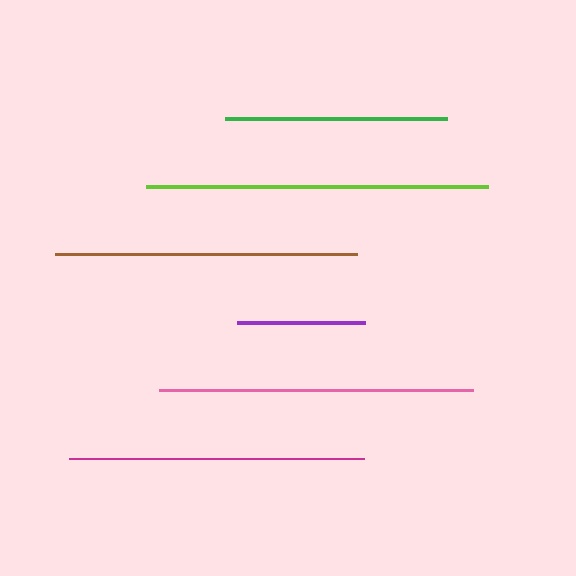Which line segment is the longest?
The lime line is the longest at approximately 342 pixels.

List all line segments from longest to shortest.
From longest to shortest: lime, pink, brown, magenta, green, purple.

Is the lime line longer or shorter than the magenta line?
The lime line is longer than the magenta line.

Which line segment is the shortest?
The purple line is the shortest at approximately 129 pixels.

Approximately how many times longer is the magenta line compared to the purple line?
The magenta line is approximately 2.3 times the length of the purple line.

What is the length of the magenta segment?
The magenta segment is approximately 294 pixels long.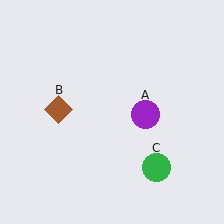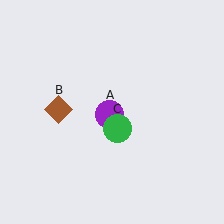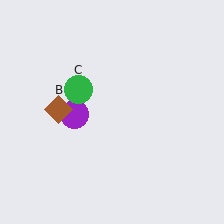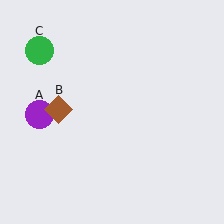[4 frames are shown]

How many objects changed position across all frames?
2 objects changed position: purple circle (object A), green circle (object C).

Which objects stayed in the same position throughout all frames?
Brown diamond (object B) remained stationary.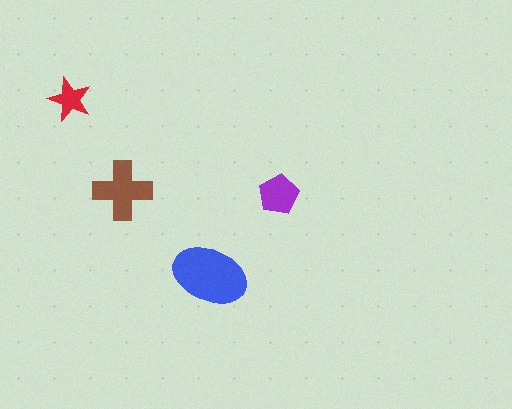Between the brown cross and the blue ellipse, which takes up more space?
The blue ellipse.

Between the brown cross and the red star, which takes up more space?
The brown cross.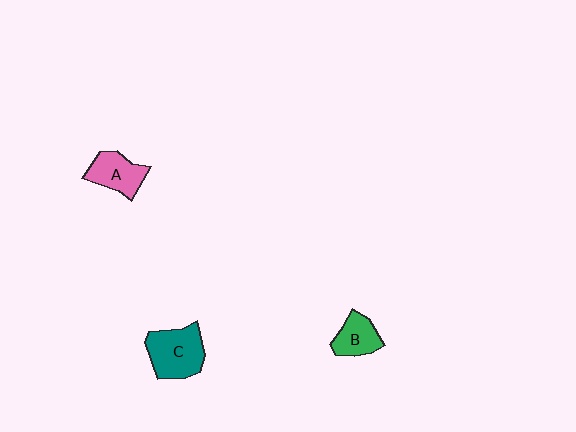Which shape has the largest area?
Shape C (teal).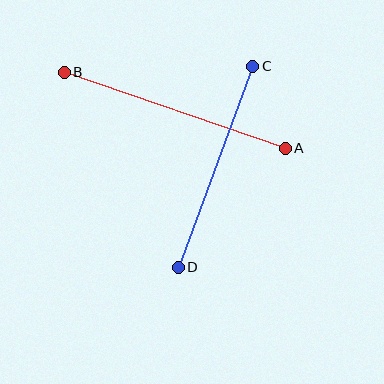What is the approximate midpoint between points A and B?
The midpoint is at approximately (175, 110) pixels.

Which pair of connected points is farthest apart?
Points A and B are farthest apart.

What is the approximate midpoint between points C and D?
The midpoint is at approximately (215, 167) pixels.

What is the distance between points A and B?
The distance is approximately 233 pixels.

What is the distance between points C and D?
The distance is approximately 214 pixels.